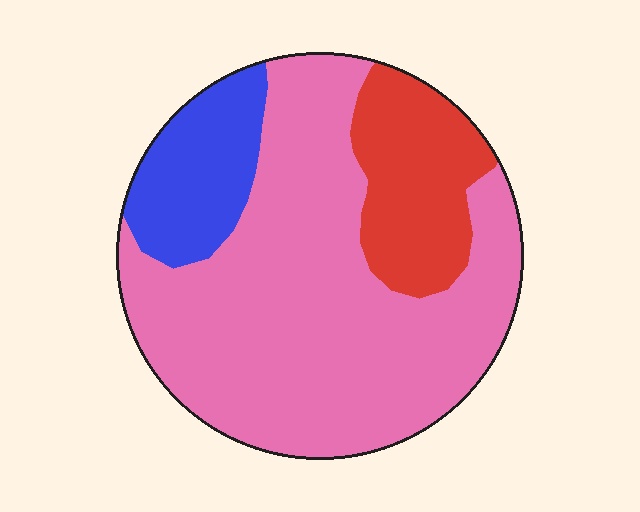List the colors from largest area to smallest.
From largest to smallest: pink, red, blue.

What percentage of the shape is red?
Red covers around 20% of the shape.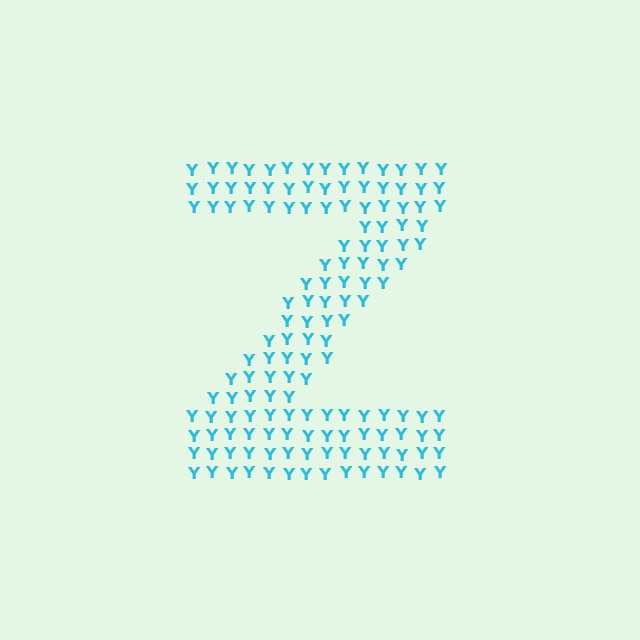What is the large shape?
The large shape is the letter Z.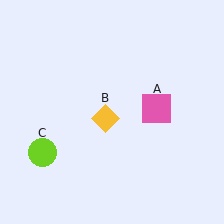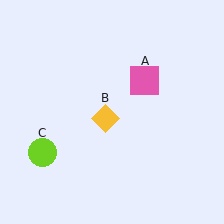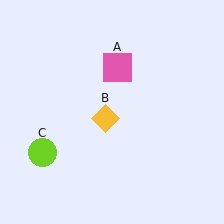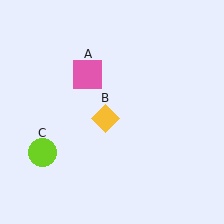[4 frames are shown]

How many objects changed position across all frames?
1 object changed position: pink square (object A).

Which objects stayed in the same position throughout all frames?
Yellow diamond (object B) and lime circle (object C) remained stationary.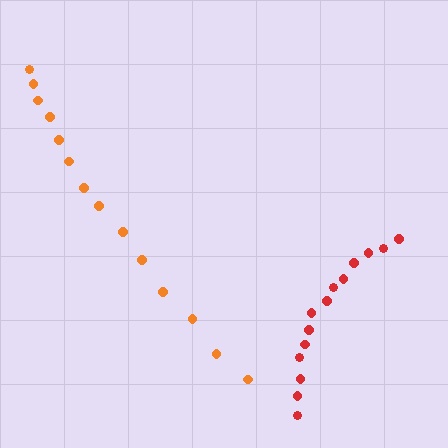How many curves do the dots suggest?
There are 2 distinct paths.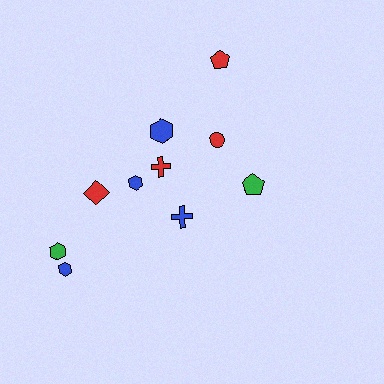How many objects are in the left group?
There are 6 objects.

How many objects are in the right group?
There are 4 objects.